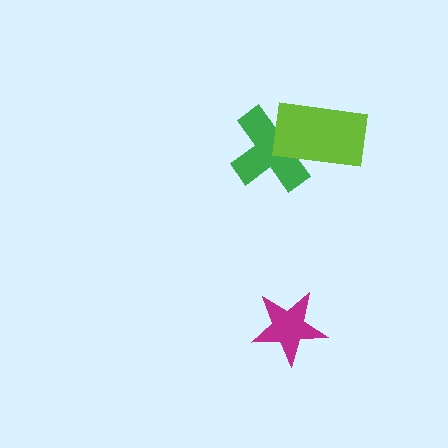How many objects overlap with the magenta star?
0 objects overlap with the magenta star.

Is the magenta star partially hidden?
No, no other shape covers it.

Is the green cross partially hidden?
Yes, it is partially covered by another shape.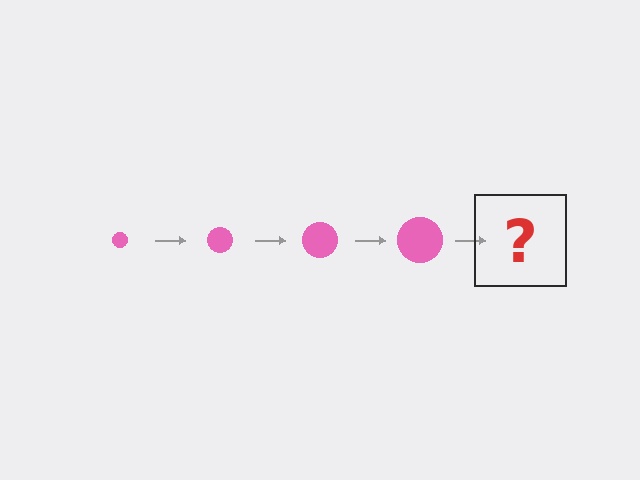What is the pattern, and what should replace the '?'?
The pattern is that the circle gets progressively larger each step. The '?' should be a pink circle, larger than the previous one.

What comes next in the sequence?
The next element should be a pink circle, larger than the previous one.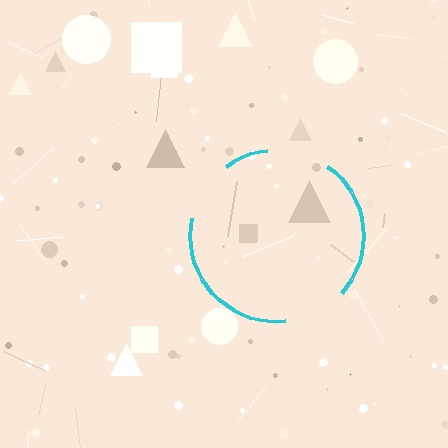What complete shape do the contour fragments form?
The contour fragments form a circle.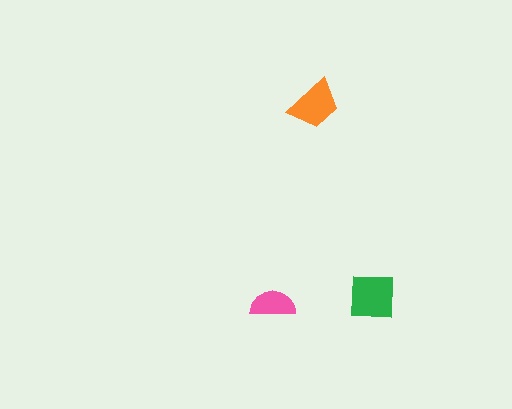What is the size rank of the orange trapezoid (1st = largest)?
2nd.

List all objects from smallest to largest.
The pink semicircle, the orange trapezoid, the green square.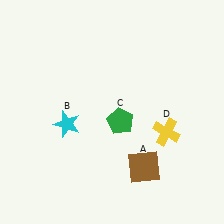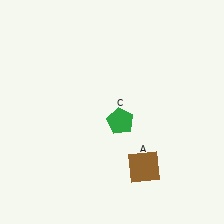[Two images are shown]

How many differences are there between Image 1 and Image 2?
There are 2 differences between the two images.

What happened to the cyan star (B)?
The cyan star (B) was removed in Image 2. It was in the bottom-left area of Image 1.